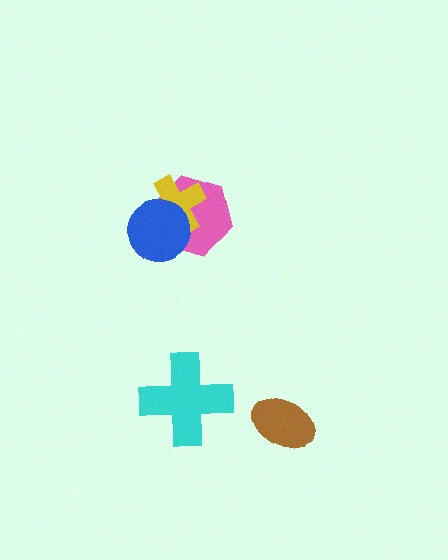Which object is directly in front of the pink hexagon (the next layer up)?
The yellow cross is directly in front of the pink hexagon.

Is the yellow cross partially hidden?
Yes, it is partially covered by another shape.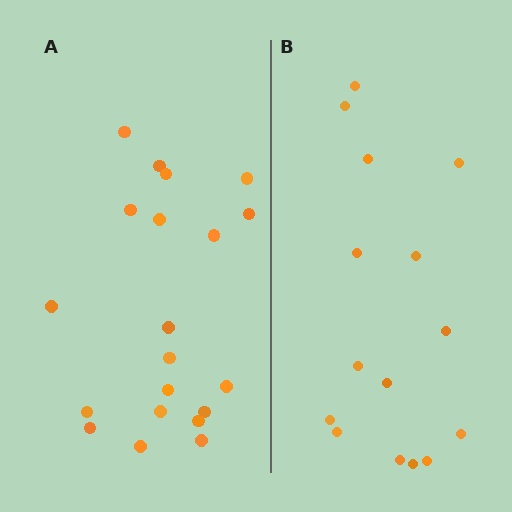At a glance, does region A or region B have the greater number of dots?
Region A (the left region) has more dots.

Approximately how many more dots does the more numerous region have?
Region A has about 5 more dots than region B.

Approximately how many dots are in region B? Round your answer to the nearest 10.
About 20 dots. (The exact count is 15, which rounds to 20.)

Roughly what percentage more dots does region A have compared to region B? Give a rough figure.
About 35% more.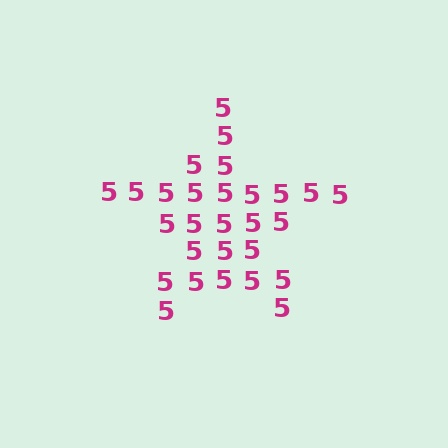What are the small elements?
The small elements are digit 5's.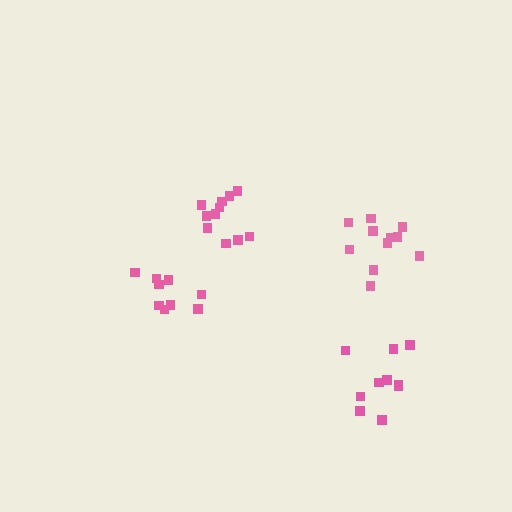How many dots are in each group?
Group 1: 11 dots, Group 2: 9 dots, Group 3: 10 dots, Group 4: 11 dots (41 total).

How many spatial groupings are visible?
There are 4 spatial groupings.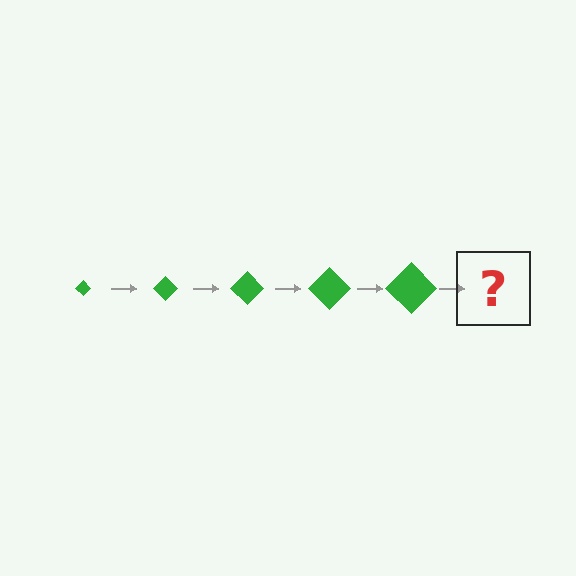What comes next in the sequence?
The next element should be a green diamond, larger than the previous one.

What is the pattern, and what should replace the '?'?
The pattern is that the diamond gets progressively larger each step. The '?' should be a green diamond, larger than the previous one.